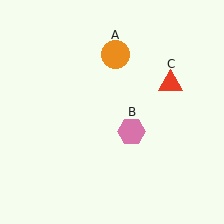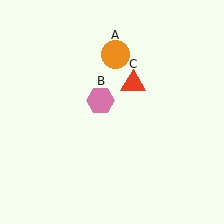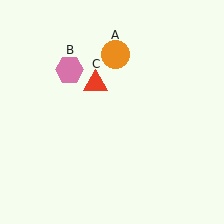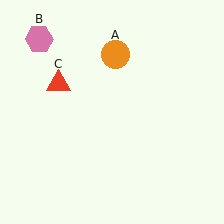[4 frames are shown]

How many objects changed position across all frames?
2 objects changed position: pink hexagon (object B), red triangle (object C).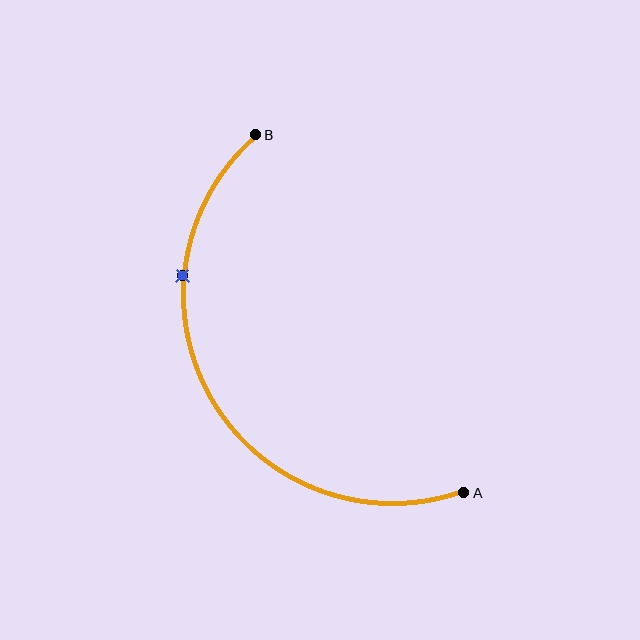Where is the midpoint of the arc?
The arc midpoint is the point on the curve farthest from the straight line joining A and B. It sits to the left of that line.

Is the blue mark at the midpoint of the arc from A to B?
No. The blue mark lies on the arc but is closer to endpoint B. The arc midpoint would be at the point on the curve equidistant along the arc from both A and B.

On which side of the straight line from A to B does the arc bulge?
The arc bulges to the left of the straight line connecting A and B.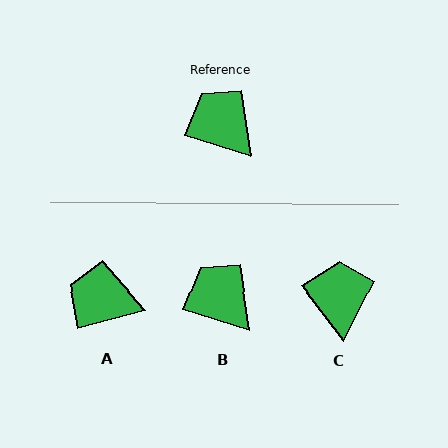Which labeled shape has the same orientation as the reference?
B.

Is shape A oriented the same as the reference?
No, it is off by about 33 degrees.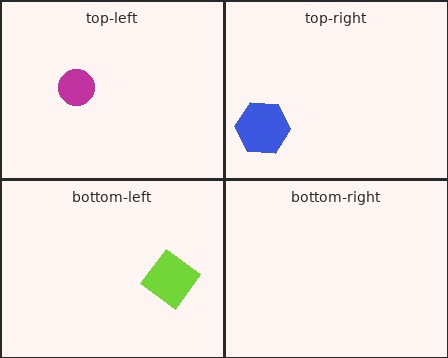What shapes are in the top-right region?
The blue hexagon.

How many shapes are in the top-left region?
1.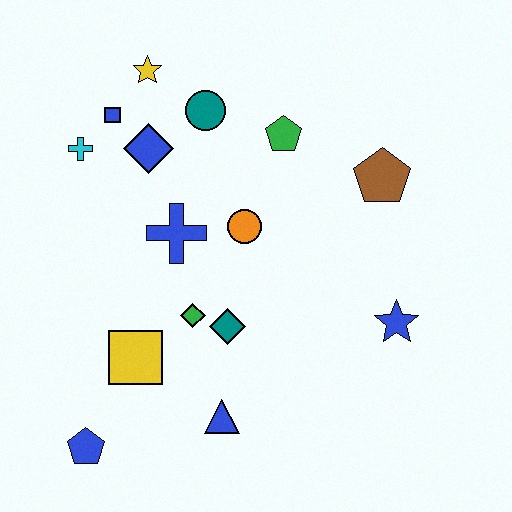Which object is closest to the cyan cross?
The blue square is closest to the cyan cross.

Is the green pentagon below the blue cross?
No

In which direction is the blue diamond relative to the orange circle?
The blue diamond is to the left of the orange circle.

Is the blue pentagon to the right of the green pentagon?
No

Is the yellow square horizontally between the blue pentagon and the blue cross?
Yes